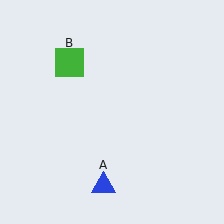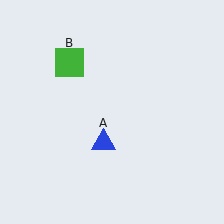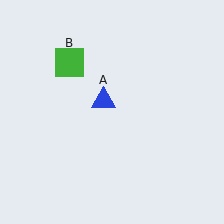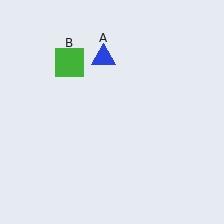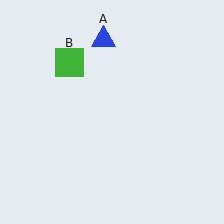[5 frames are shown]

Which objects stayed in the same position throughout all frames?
Green square (object B) remained stationary.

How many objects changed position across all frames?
1 object changed position: blue triangle (object A).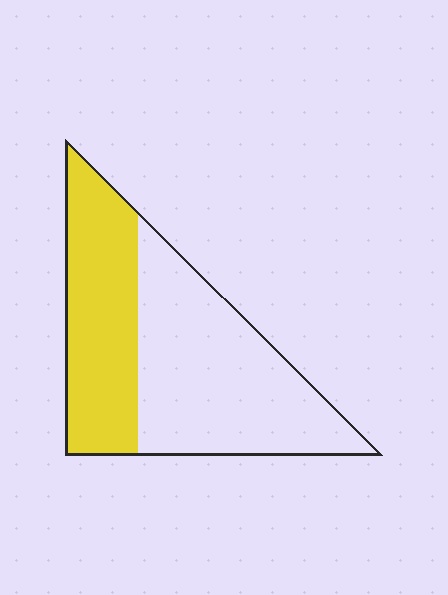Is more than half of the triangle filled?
No.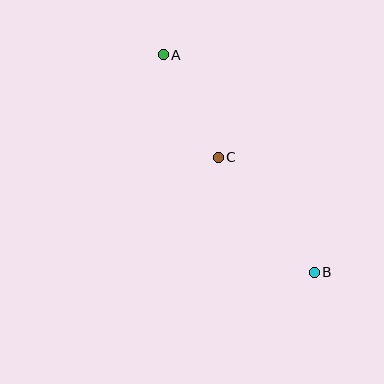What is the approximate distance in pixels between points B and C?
The distance between B and C is approximately 150 pixels.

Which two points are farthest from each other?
Points A and B are farthest from each other.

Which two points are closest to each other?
Points A and C are closest to each other.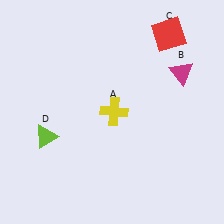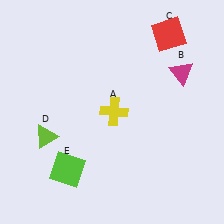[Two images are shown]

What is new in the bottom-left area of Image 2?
A lime square (E) was added in the bottom-left area of Image 2.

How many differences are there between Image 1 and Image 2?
There is 1 difference between the two images.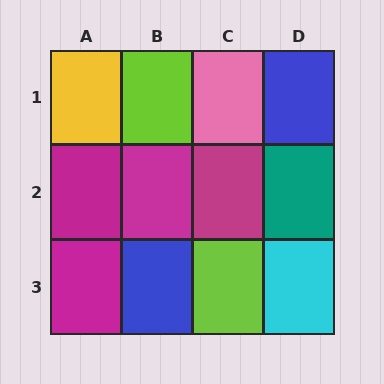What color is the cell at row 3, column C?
Lime.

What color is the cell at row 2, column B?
Magenta.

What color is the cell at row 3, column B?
Blue.